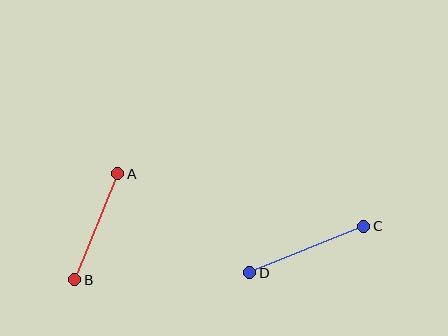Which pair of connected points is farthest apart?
Points C and D are farthest apart.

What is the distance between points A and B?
The distance is approximately 115 pixels.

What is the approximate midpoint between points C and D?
The midpoint is at approximately (307, 250) pixels.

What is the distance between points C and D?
The distance is approximately 123 pixels.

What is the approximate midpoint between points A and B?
The midpoint is at approximately (96, 227) pixels.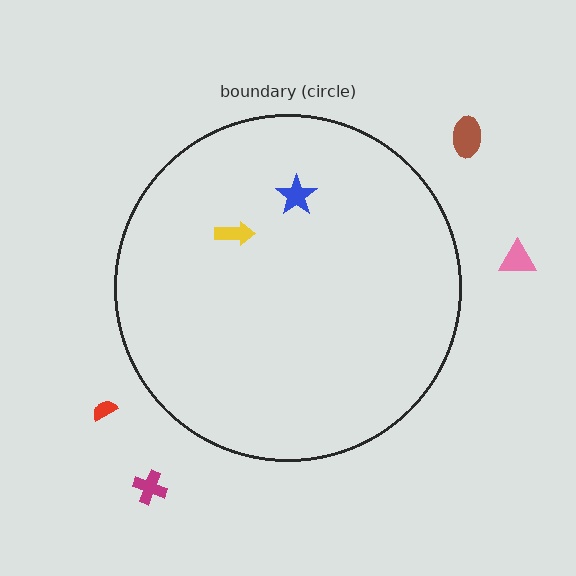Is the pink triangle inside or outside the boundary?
Outside.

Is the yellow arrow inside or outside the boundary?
Inside.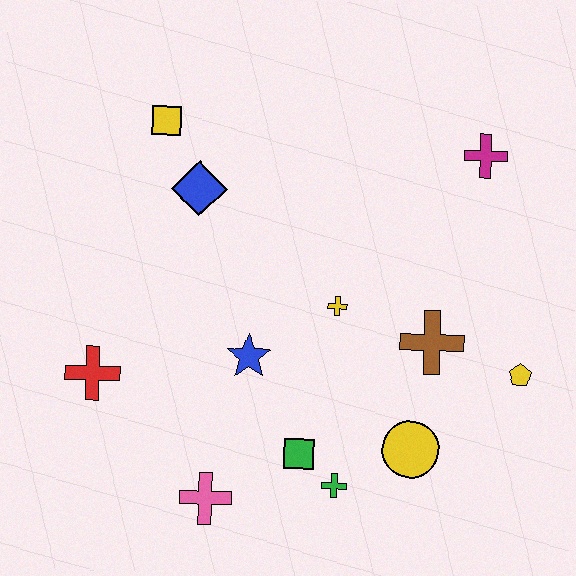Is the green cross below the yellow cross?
Yes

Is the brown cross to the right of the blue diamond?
Yes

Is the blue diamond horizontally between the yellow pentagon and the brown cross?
No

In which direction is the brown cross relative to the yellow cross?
The brown cross is to the right of the yellow cross.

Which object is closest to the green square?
The green cross is closest to the green square.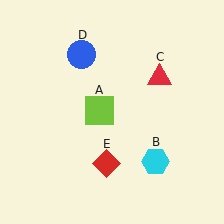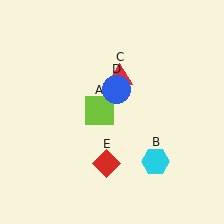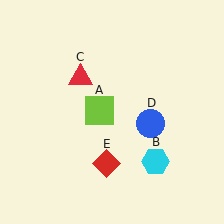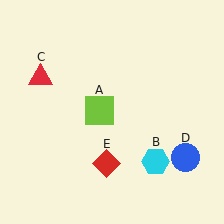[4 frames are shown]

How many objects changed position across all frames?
2 objects changed position: red triangle (object C), blue circle (object D).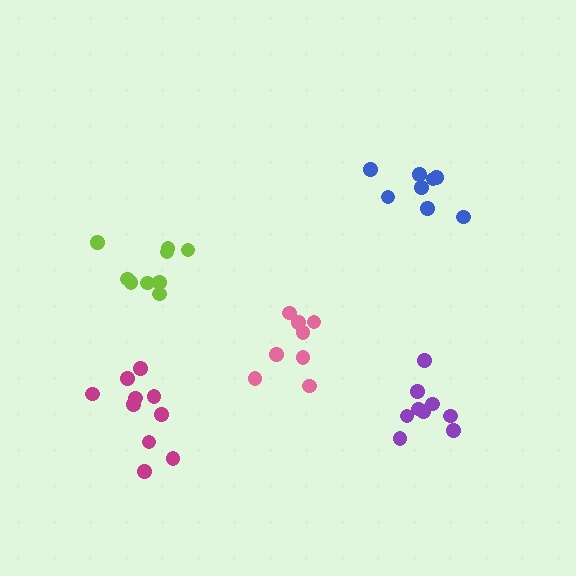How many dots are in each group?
Group 1: 9 dots, Group 2: 8 dots, Group 3: 8 dots, Group 4: 10 dots, Group 5: 9 dots (44 total).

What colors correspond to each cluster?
The clusters are colored: lime, pink, blue, magenta, purple.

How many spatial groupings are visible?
There are 5 spatial groupings.